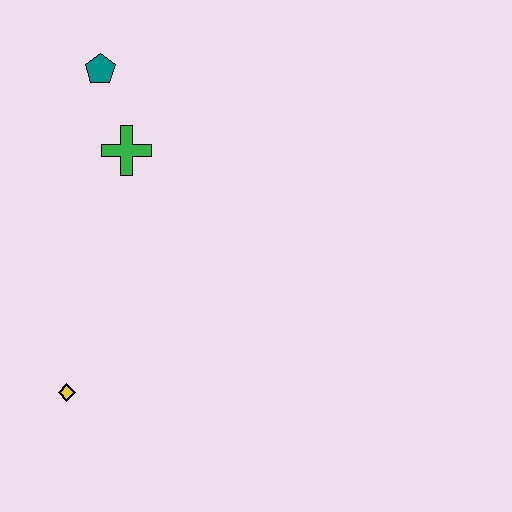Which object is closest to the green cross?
The teal pentagon is closest to the green cross.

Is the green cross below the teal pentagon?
Yes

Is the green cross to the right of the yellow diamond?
Yes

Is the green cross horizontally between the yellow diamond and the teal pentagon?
No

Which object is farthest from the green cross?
The yellow diamond is farthest from the green cross.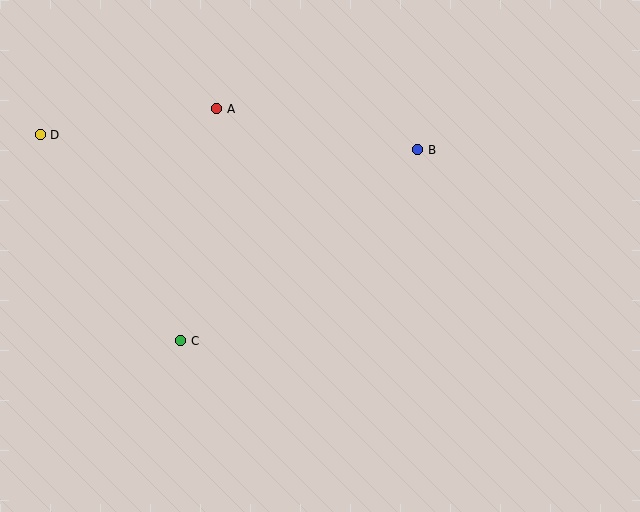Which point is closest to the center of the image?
Point B at (418, 150) is closest to the center.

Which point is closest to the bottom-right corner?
Point B is closest to the bottom-right corner.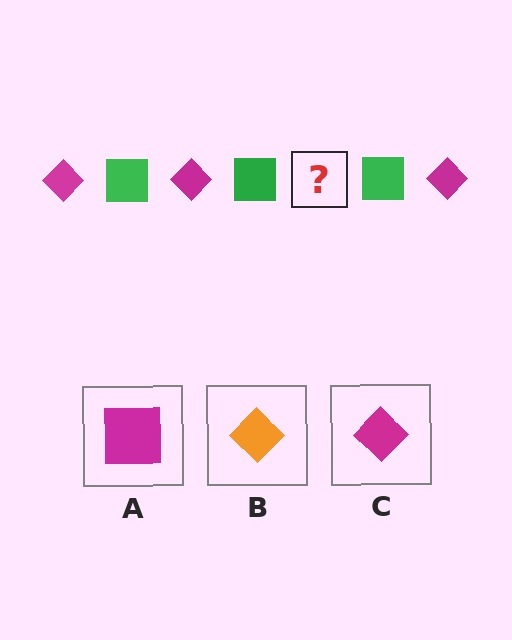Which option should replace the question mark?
Option C.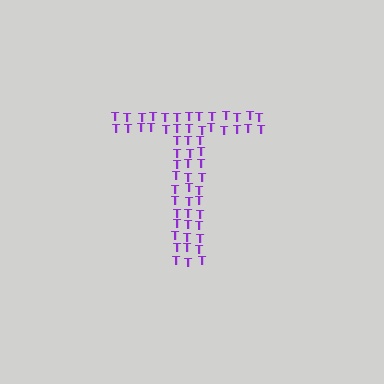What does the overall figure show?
The overall figure shows the letter T.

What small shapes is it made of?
It is made of small letter T's.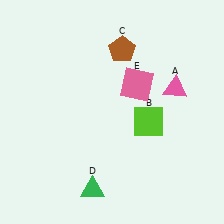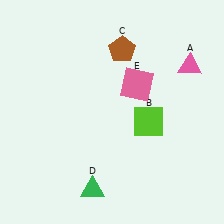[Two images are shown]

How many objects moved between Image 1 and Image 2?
1 object moved between the two images.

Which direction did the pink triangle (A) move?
The pink triangle (A) moved up.